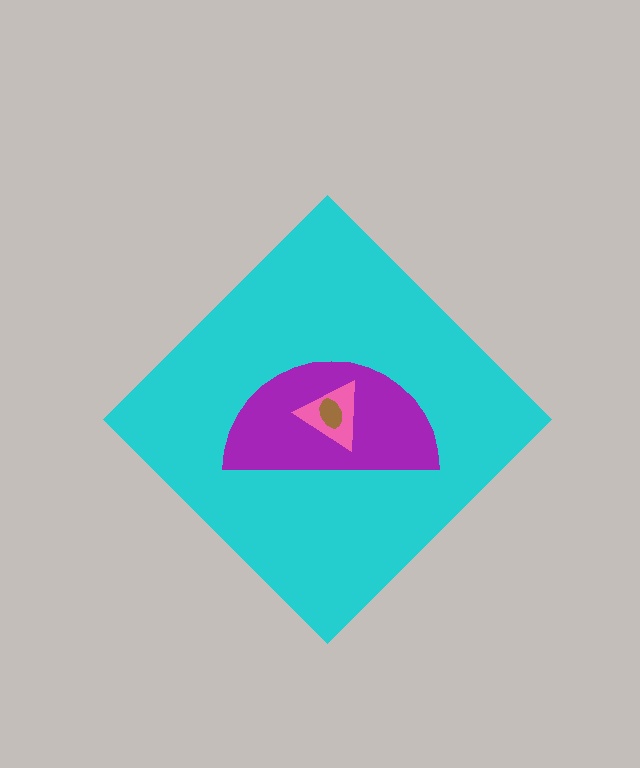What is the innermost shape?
The brown ellipse.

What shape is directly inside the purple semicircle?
The pink triangle.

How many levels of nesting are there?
4.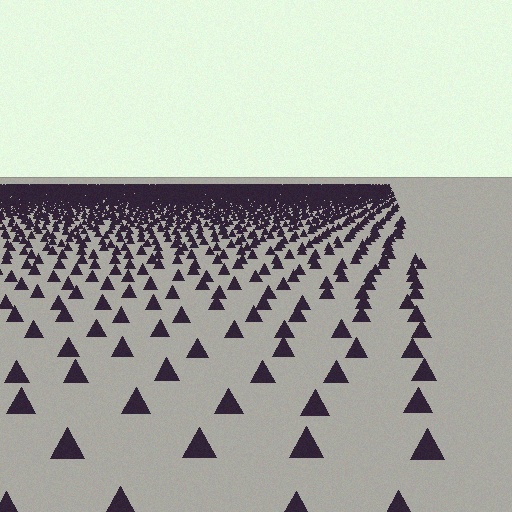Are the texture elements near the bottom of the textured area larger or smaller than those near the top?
Larger. Near the bottom, elements are closer to the viewer and appear at a bigger on-screen size.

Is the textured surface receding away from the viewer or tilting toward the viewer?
The surface is receding away from the viewer. Texture elements get smaller and denser toward the top.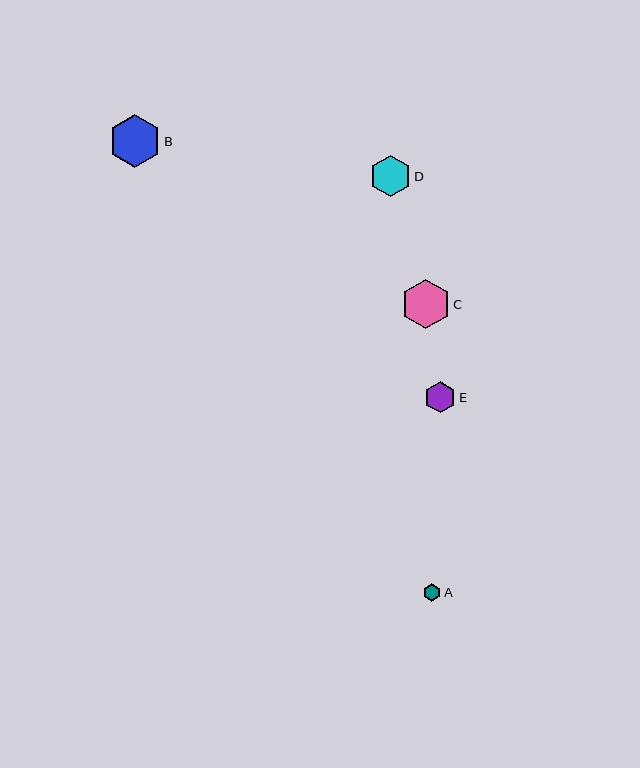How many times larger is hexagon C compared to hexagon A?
Hexagon C is approximately 2.8 times the size of hexagon A.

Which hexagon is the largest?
Hexagon B is the largest with a size of approximately 52 pixels.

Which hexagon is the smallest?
Hexagon A is the smallest with a size of approximately 18 pixels.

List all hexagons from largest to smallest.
From largest to smallest: B, C, D, E, A.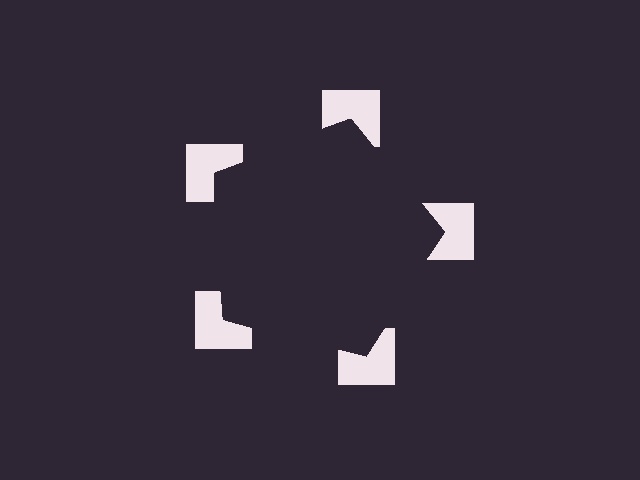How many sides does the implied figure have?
5 sides.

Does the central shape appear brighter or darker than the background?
It typically appears slightly darker than the background, even though no actual brightness change is drawn.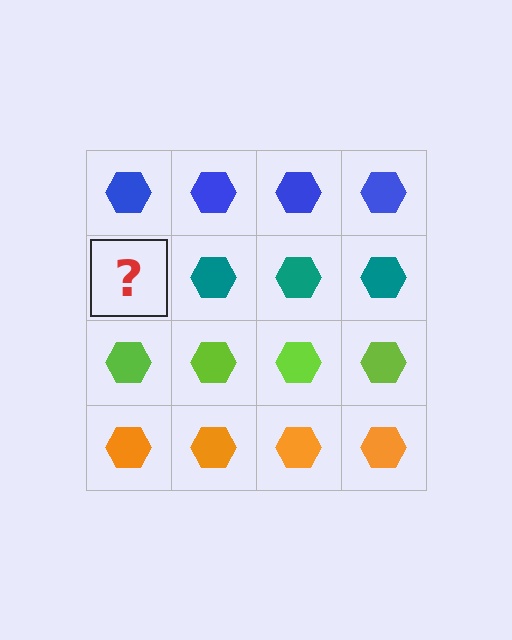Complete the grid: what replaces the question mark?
The question mark should be replaced with a teal hexagon.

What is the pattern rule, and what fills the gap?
The rule is that each row has a consistent color. The gap should be filled with a teal hexagon.